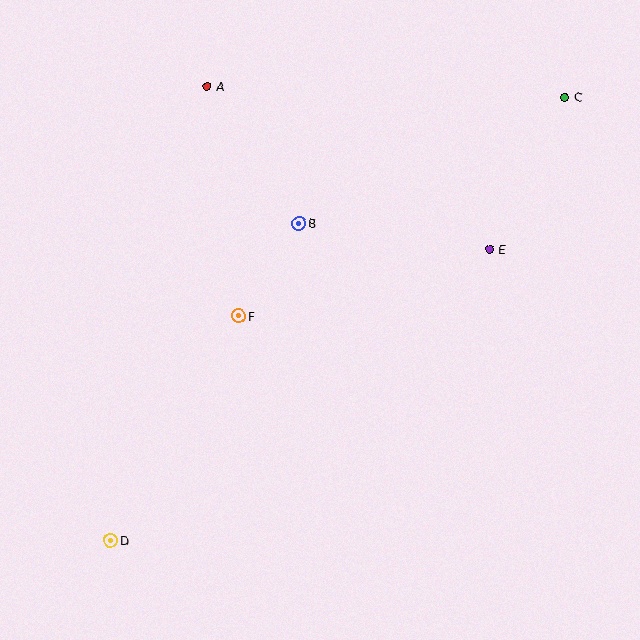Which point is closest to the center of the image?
Point F at (239, 316) is closest to the center.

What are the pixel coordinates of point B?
Point B is at (299, 223).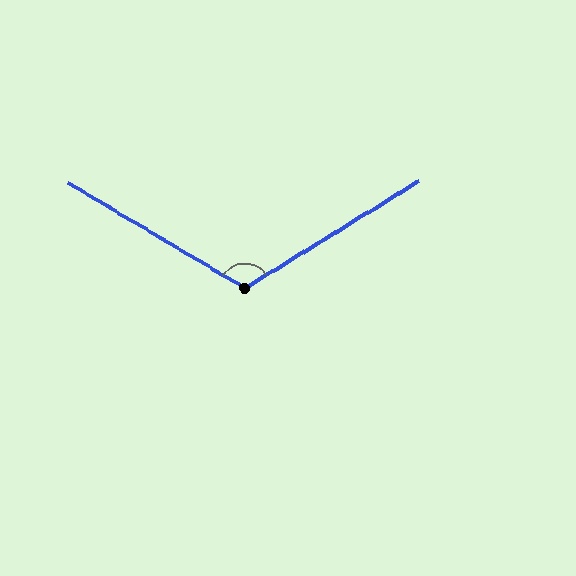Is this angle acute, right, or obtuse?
It is obtuse.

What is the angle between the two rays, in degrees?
Approximately 118 degrees.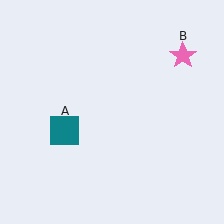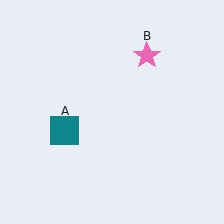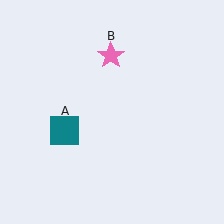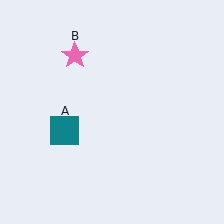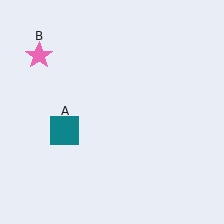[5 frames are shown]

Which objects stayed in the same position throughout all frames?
Teal square (object A) remained stationary.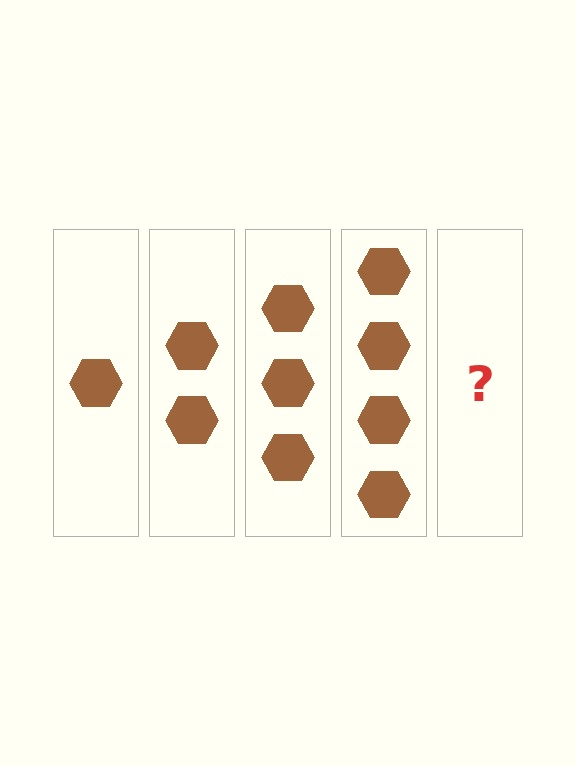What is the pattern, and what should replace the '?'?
The pattern is that each step adds one more hexagon. The '?' should be 5 hexagons.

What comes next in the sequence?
The next element should be 5 hexagons.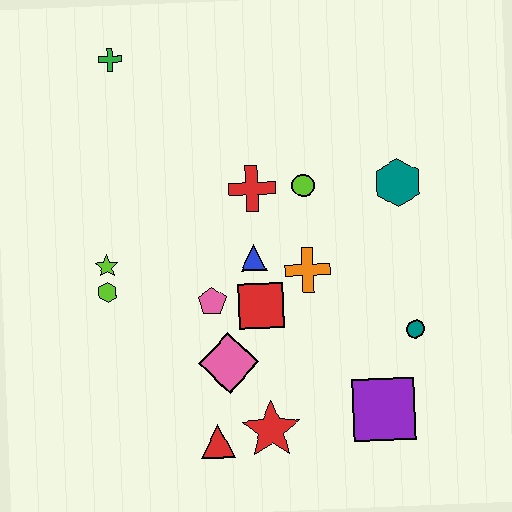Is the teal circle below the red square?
Yes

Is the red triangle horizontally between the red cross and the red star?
No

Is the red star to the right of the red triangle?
Yes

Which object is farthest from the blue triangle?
The green cross is farthest from the blue triangle.